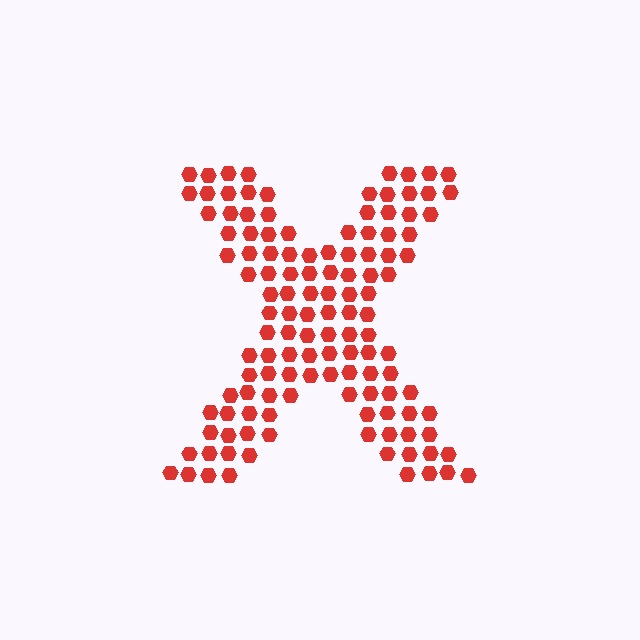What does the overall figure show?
The overall figure shows the letter X.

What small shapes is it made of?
It is made of small hexagons.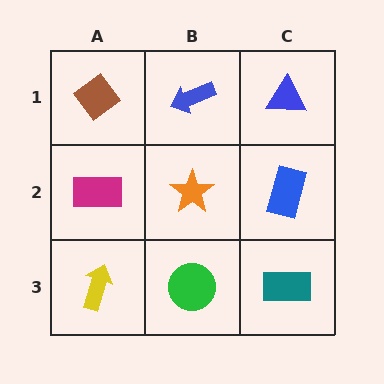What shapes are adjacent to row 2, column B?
A blue arrow (row 1, column B), a green circle (row 3, column B), a magenta rectangle (row 2, column A), a blue rectangle (row 2, column C).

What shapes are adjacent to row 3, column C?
A blue rectangle (row 2, column C), a green circle (row 3, column B).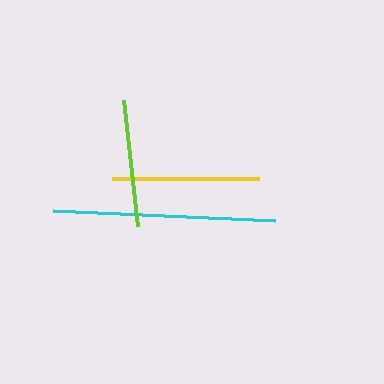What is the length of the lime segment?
The lime segment is approximately 126 pixels long.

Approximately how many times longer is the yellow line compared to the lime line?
The yellow line is approximately 1.2 times the length of the lime line.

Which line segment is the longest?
The cyan line is the longest at approximately 222 pixels.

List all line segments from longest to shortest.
From longest to shortest: cyan, yellow, lime.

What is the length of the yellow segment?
The yellow segment is approximately 148 pixels long.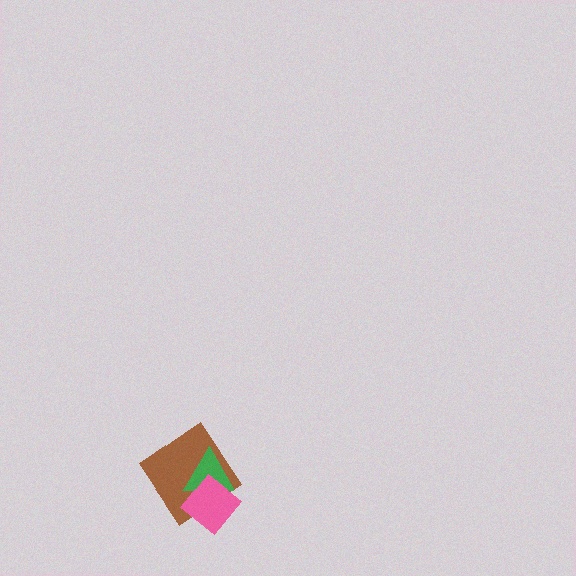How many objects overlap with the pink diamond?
2 objects overlap with the pink diamond.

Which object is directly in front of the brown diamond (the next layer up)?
The green triangle is directly in front of the brown diamond.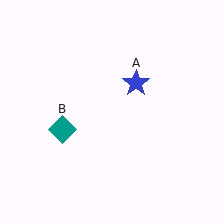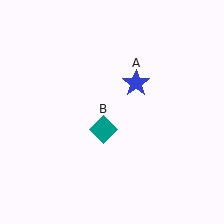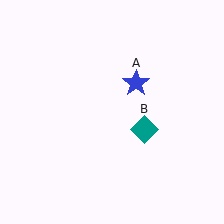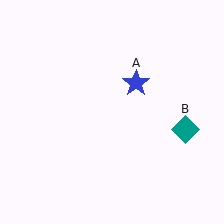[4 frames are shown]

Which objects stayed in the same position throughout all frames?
Blue star (object A) remained stationary.